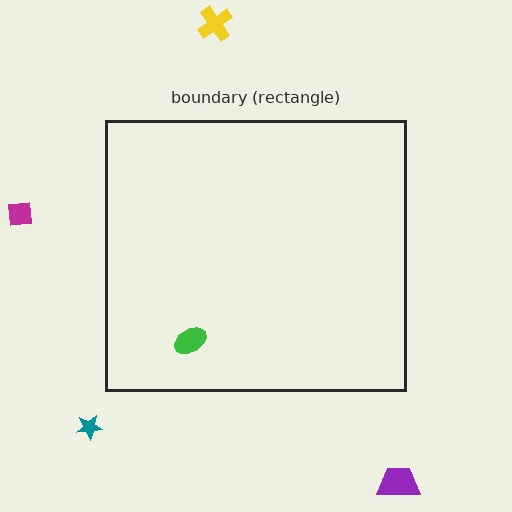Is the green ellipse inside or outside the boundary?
Inside.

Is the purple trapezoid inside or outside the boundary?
Outside.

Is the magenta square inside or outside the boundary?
Outside.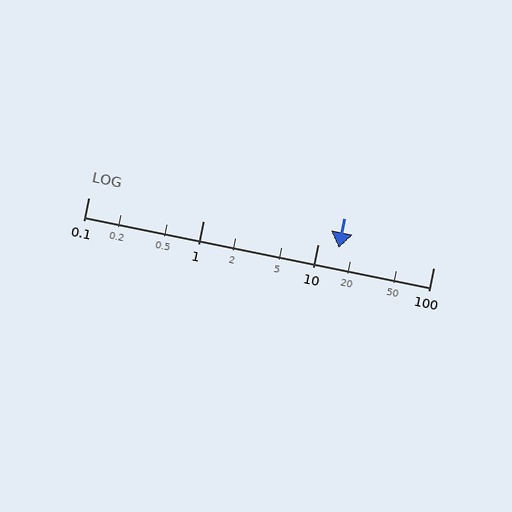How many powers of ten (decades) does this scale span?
The scale spans 3 decades, from 0.1 to 100.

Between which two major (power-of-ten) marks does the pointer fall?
The pointer is between 10 and 100.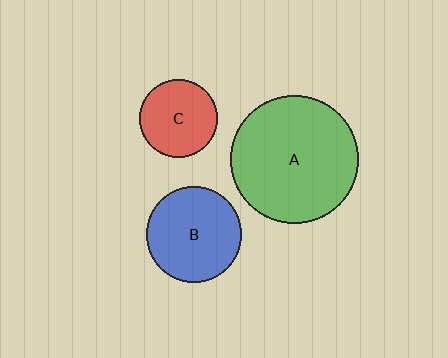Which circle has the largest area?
Circle A (green).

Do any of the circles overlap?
No, none of the circles overlap.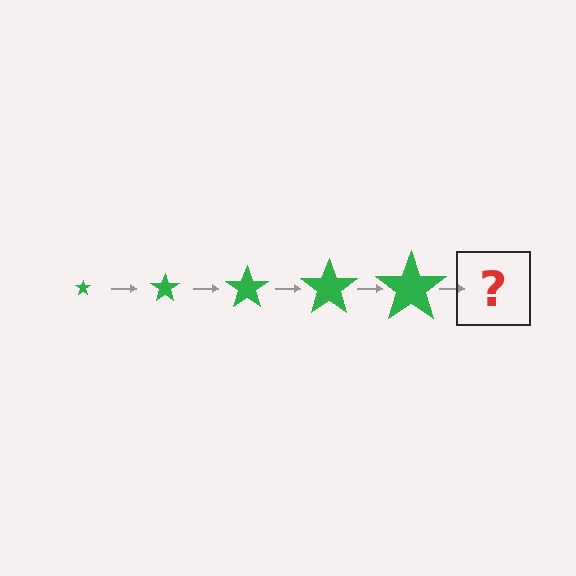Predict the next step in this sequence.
The next step is a green star, larger than the previous one.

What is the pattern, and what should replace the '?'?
The pattern is that the star gets progressively larger each step. The '?' should be a green star, larger than the previous one.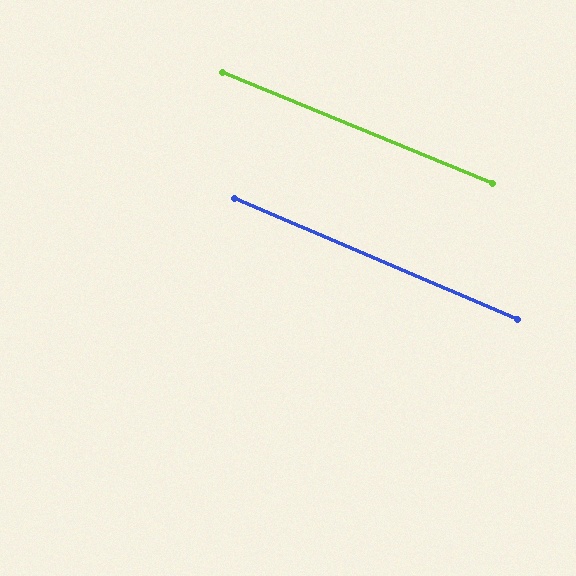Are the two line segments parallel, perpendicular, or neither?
Parallel — their directions differ by only 0.8°.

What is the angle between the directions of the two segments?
Approximately 1 degree.